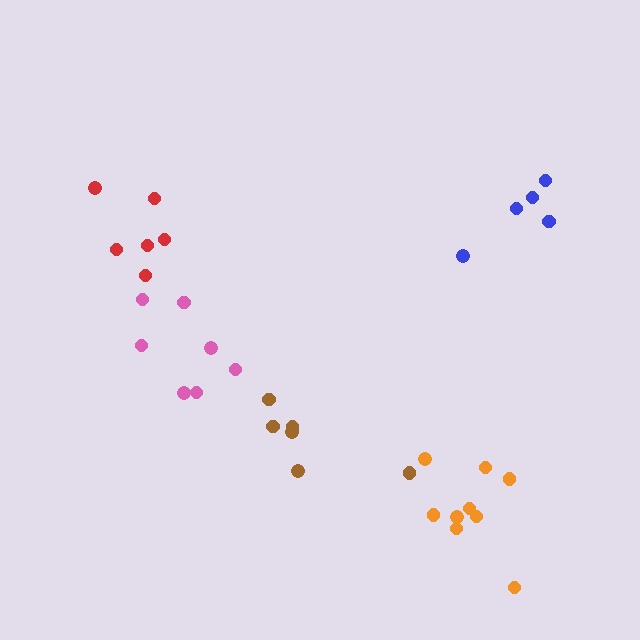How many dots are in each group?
Group 1: 9 dots, Group 2: 6 dots, Group 3: 5 dots, Group 4: 6 dots, Group 5: 7 dots (33 total).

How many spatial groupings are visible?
There are 5 spatial groupings.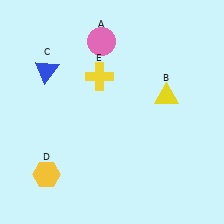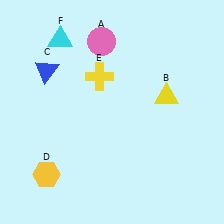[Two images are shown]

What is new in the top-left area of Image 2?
A cyan triangle (F) was added in the top-left area of Image 2.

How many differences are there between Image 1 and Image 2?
There is 1 difference between the two images.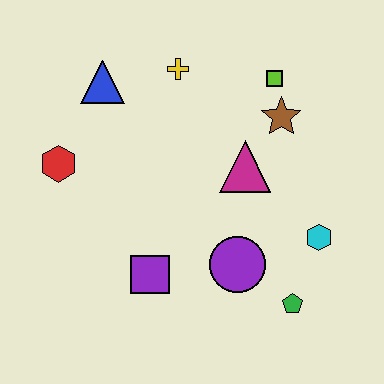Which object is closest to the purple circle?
The green pentagon is closest to the purple circle.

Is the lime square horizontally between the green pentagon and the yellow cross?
Yes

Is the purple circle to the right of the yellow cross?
Yes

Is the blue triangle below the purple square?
No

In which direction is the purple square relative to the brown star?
The purple square is below the brown star.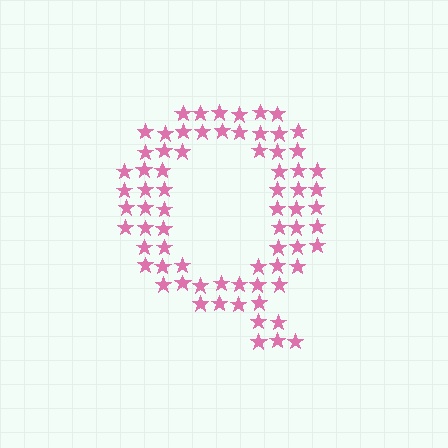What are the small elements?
The small elements are stars.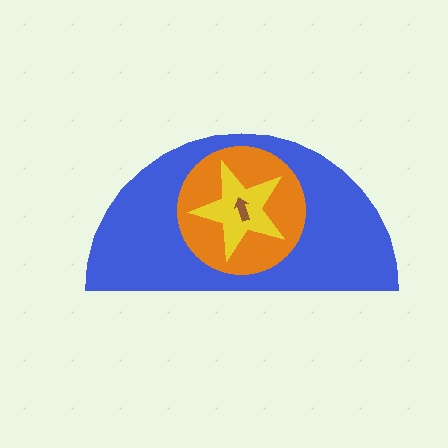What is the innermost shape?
The brown arrow.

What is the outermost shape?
The blue semicircle.